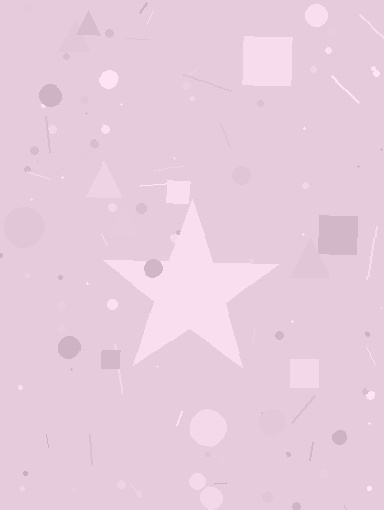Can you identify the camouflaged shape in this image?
The camouflaged shape is a star.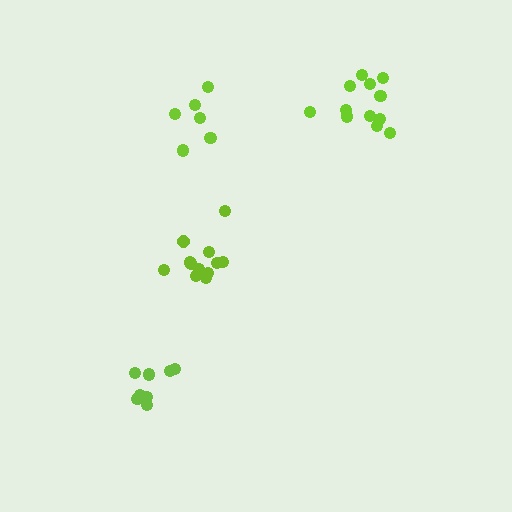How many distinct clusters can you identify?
There are 4 distinct clusters.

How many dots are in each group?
Group 1: 12 dots, Group 2: 12 dots, Group 3: 6 dots, Group 4: 8 dots (38 total).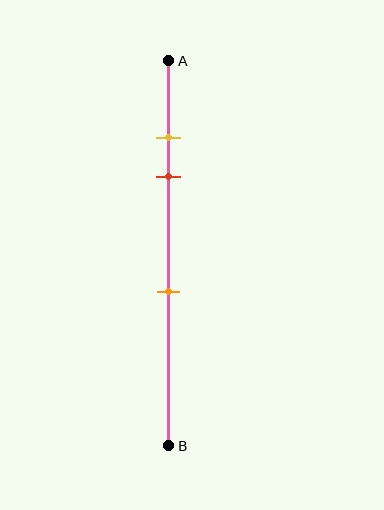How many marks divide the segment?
There are 3 marks dividing the segment.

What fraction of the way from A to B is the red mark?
The red mark is approximately 30% (0.3) of the way from A to B.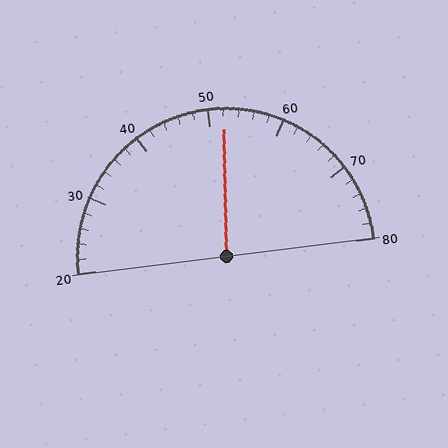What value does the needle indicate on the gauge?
The needle indicates approximately 52.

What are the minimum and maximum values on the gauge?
The gauge ranges from 20 to 80.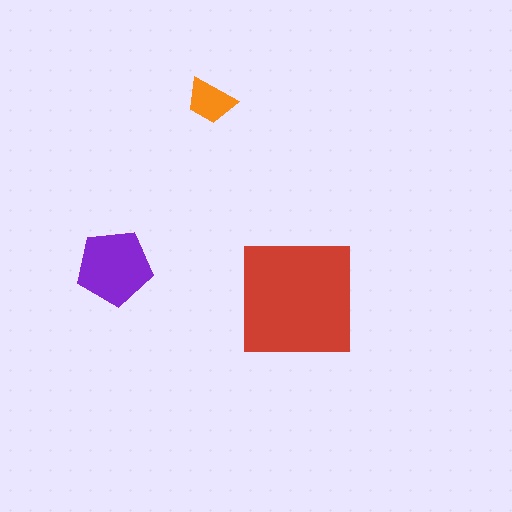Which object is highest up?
The orange trapezoid is topmost.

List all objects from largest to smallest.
The red square, the purple pentagon, the orange trapezoid.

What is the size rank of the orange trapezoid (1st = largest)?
3rd.